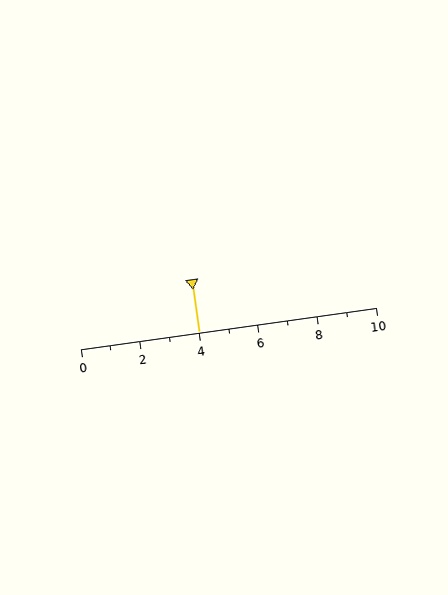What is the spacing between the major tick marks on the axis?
The major ticks are spaced 2 apart.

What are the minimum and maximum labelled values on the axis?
The axis runs from 0 to 10.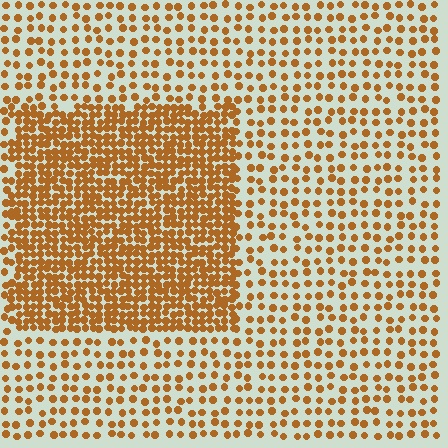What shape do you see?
I see a rectangle.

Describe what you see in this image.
The image contains small brown elements arranged at two different densities. A rectangle-shaped region is visible where the elements are more densely packed than the surrounding area.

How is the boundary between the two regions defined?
The boundary is defined by a change in element density (approximately 2.5x ratio). All elements are the same color, size, and shape.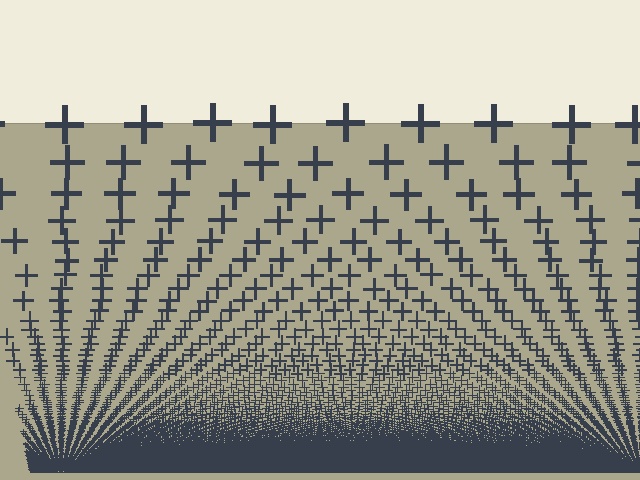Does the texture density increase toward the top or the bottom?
Density increases toward the bottom.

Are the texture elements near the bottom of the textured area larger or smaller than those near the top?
Smaller. The gradient is inverted — elements near the bottom are smaller and denser.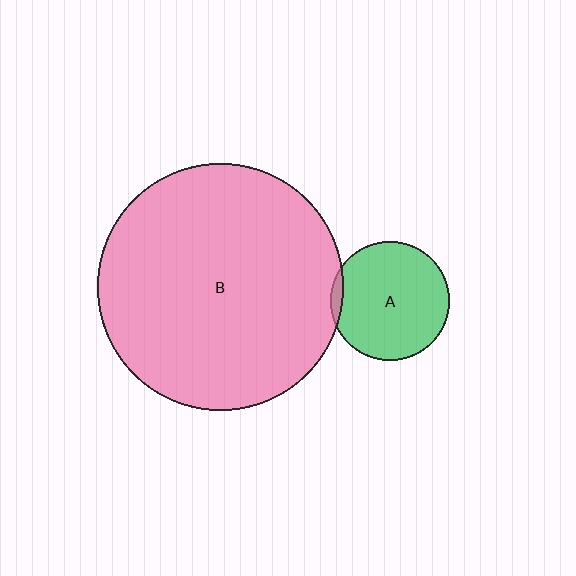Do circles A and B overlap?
Yes.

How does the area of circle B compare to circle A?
Approximately 4.3 times.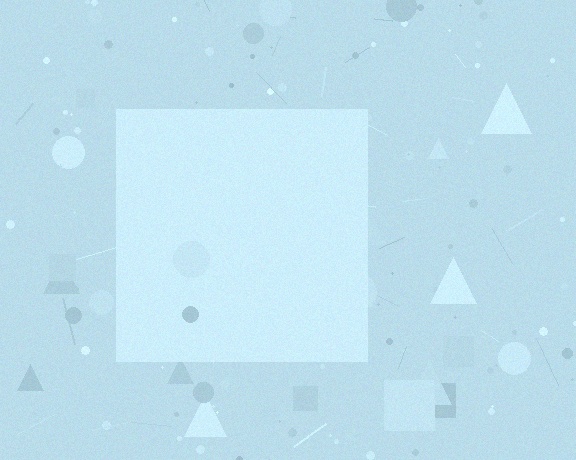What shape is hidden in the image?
A square is hidden in the image.